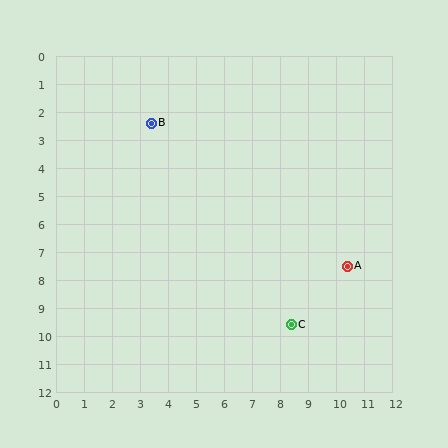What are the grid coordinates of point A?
Point A is at approximately (10.4, 7.5).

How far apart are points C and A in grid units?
Points C and A are about 2.9 grid units apart.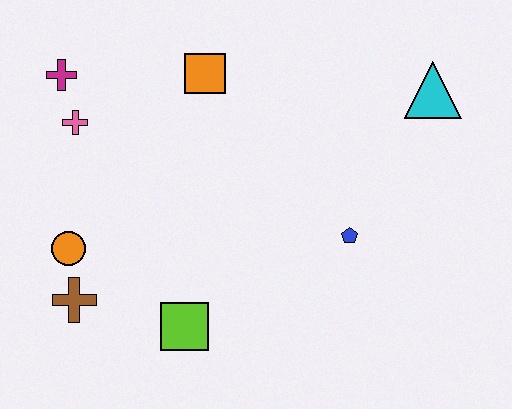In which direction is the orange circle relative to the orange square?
The orange circle is below the orange square.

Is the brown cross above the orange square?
No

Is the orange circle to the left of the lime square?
Yes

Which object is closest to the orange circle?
The brown cross is closest to the orange circle.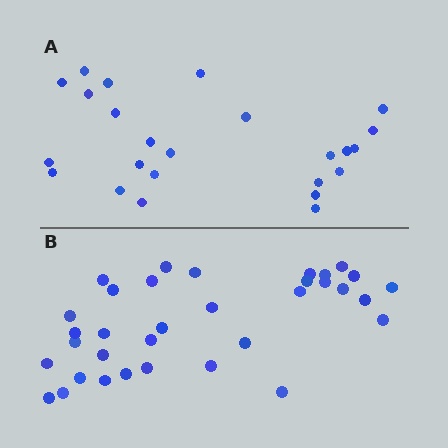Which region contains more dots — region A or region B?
Region B (the bottom region) has more dots.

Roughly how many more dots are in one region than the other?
Region B has roughly 10 or so more dots than region A.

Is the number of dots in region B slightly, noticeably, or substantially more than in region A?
Region B has noticeably more, but not dramatically so. The ratio is roughly 1.4 to 1.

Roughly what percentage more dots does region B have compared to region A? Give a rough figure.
About 40% more.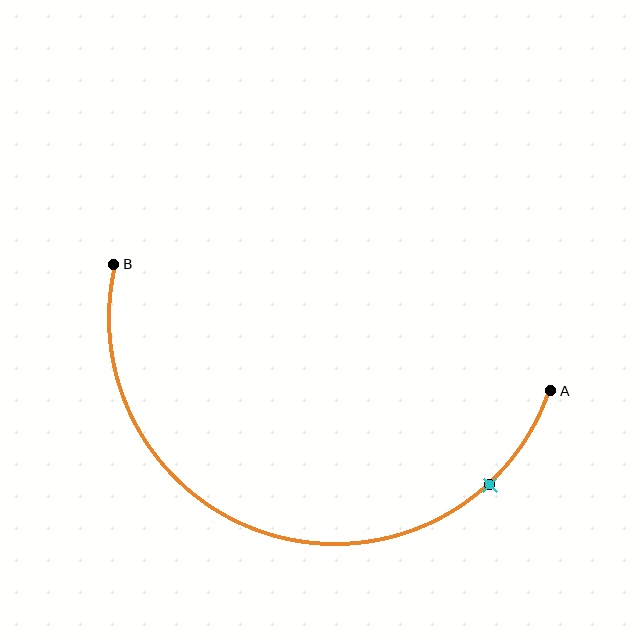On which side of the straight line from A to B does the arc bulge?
The arc bulges below the straight line connecting A and B.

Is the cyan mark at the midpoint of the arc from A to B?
No. The cyan mark lies on the arc but is closer to endpoint A. The arc midpoint would be at the point on the curve equidistant along the arc from both A and B.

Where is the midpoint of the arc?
The arc midpoint is the point on the curve farthest from the straight line joining A and B. It sits below that line.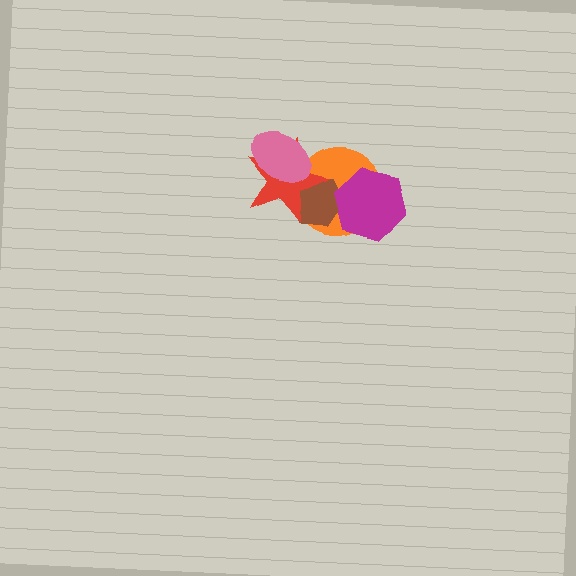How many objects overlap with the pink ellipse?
2 objects overlap with the pink ellipse.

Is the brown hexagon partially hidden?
Yes, it is partially covered by another shape.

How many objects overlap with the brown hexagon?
3 objects overlap with the brown hexagon.